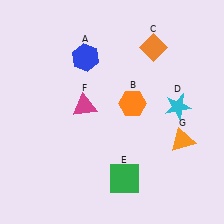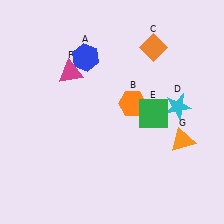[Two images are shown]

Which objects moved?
The objects that moved are: the green square (E), the magenta triangle (F).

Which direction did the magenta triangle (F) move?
The magenta triangle (F) moved up.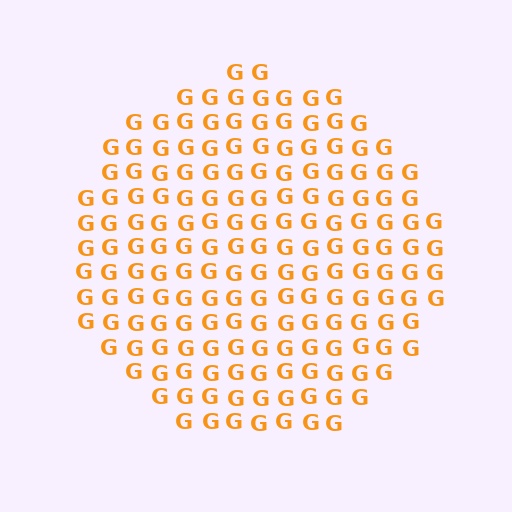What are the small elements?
The small elements are letter G's.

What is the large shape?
The large shape is a circle.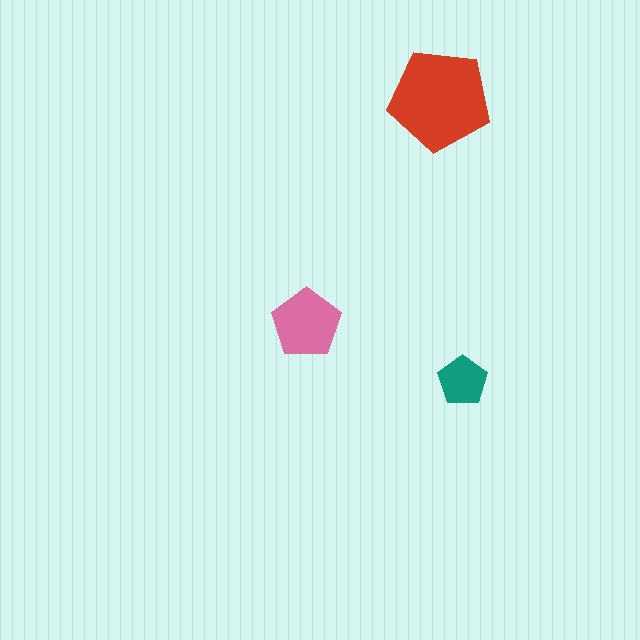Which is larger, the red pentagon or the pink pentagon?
The red one.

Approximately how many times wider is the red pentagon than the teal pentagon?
About 2 times wider.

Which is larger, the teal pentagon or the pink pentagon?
The pink one.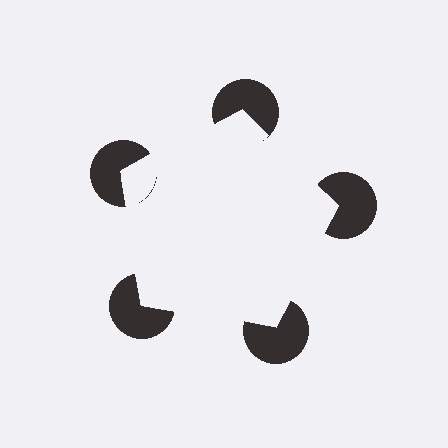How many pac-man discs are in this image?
There are 5 — one at each vertex of the illusory pentagon.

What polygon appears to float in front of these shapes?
An illusory pentagon — its edges are inferred from the aligned wedge cuts in the pac-man discs, not physically drawn.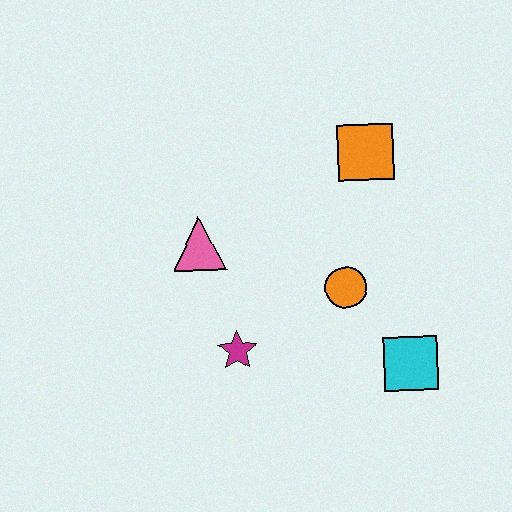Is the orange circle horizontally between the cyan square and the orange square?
No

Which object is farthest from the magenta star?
The orange square is farthest from the magenta star.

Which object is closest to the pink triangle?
The magenta star is closest to the pink triangle.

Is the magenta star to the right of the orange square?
No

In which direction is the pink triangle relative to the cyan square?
The pink triangle is to the left of the cyan square.